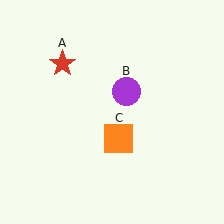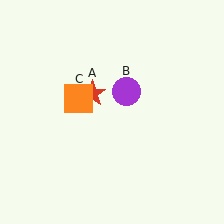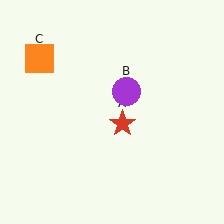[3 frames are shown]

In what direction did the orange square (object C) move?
The orange square (object C) moved up and to the left.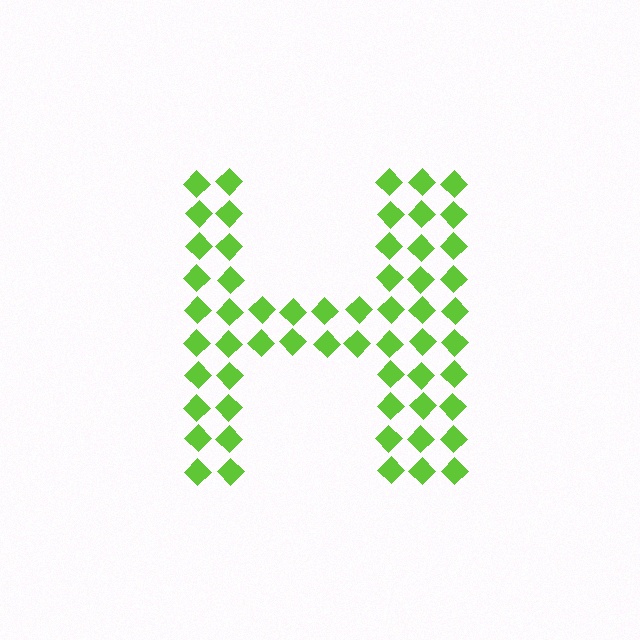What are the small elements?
The small elements are diamonds.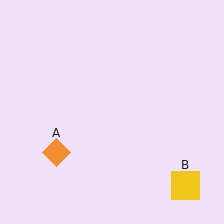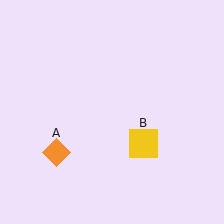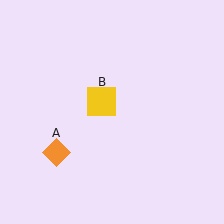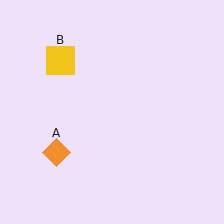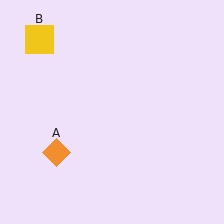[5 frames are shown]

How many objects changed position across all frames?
1 object changed position: yellow square (object B).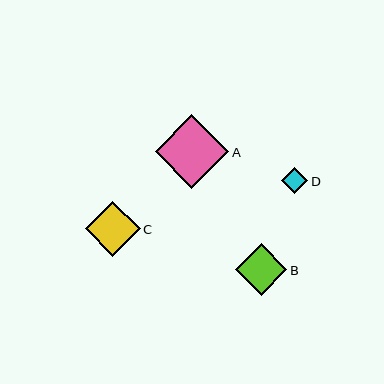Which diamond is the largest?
Diamond A is the largest with a size of approximately 73 pixels.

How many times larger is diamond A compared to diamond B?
Diamond A is approximately 1.4 times the size of diamond B.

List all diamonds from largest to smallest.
From largest to smallest: A, C, B, D.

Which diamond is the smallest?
Diamond D is the smallest with a size of approximately 26 pixels.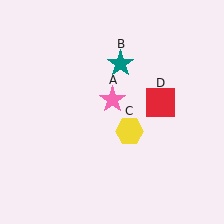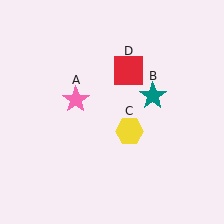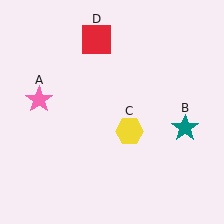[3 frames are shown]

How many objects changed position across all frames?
3 objects changed position: pink star (object A), teal star (object B), red square (object D).